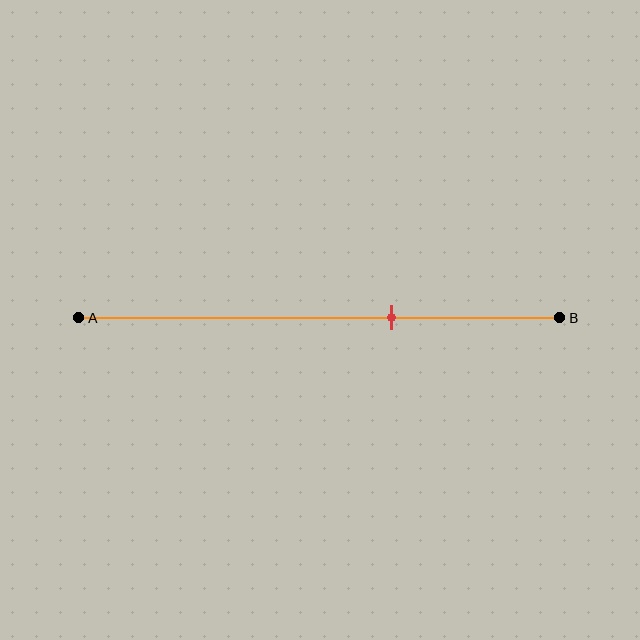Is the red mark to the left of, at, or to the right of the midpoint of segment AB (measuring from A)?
The red mark is to the right of the midpoint of segment AB.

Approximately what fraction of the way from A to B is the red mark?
The red mark is approximately 65% of the way from A to B.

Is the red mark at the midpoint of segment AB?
No, the mark is at about 65% from A, not at the 50% midpoint.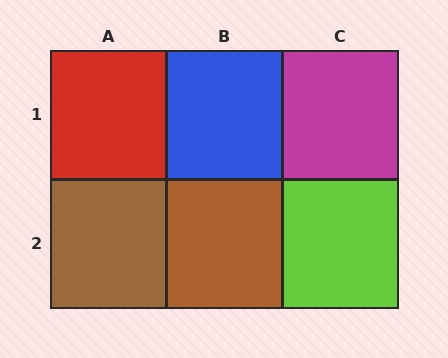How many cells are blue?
1 cell is blue.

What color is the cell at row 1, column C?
Magenta.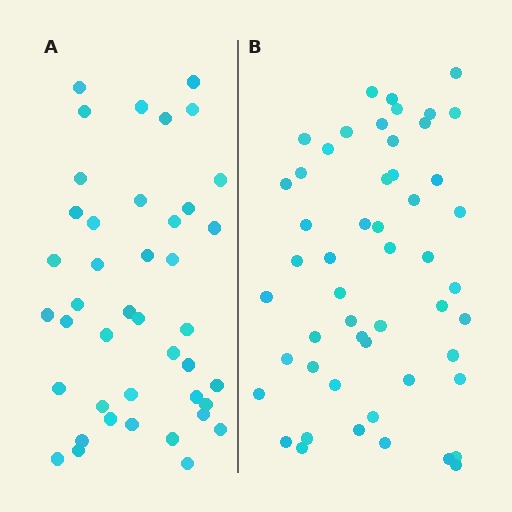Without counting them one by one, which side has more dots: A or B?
Region B (the right region) has more dots.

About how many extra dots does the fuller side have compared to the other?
Region B has roughly 10 or so more dots than region A.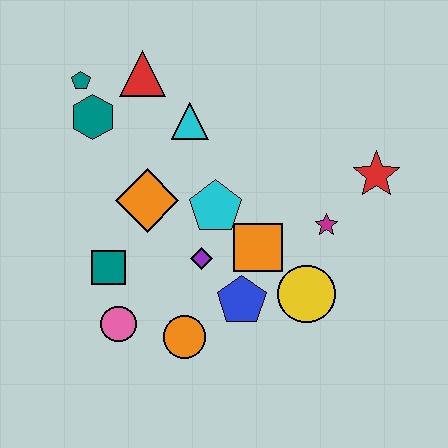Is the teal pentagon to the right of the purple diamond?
No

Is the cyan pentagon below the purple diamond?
No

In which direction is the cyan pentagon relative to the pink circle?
The cyan pentagon is above the pink circle.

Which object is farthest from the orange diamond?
The red star is farthest from the orange diamond.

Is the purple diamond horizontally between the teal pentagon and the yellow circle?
Yes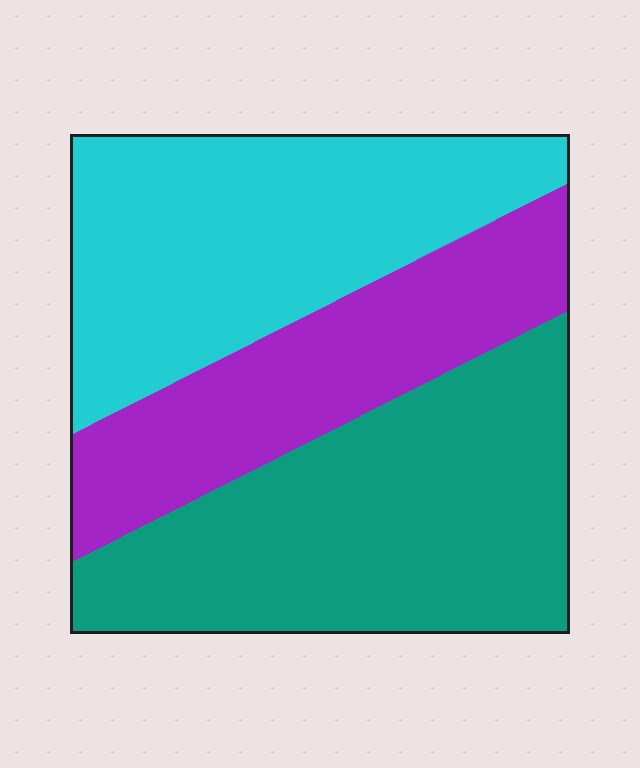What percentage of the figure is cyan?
Cyan takes up between a quarter and a half of the figure.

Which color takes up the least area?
Purple, at roughly 25%.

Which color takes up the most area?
Teal, at roughly 40%.